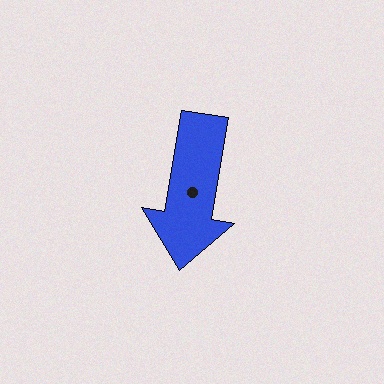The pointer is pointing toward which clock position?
Roughly 6 o'clock.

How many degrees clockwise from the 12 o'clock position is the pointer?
Approximately 189 degrees.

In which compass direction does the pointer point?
South.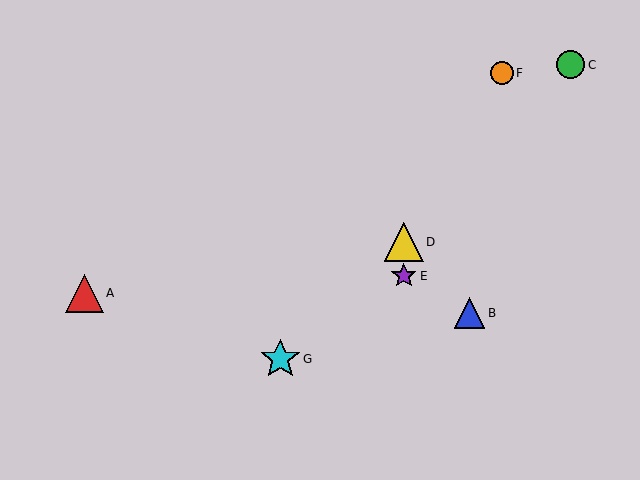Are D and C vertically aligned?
No, D is at x≈404 and C is at x≈571.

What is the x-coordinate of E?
Object E is at x≈404.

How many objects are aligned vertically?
2 objects (D, E) are aligned vertically.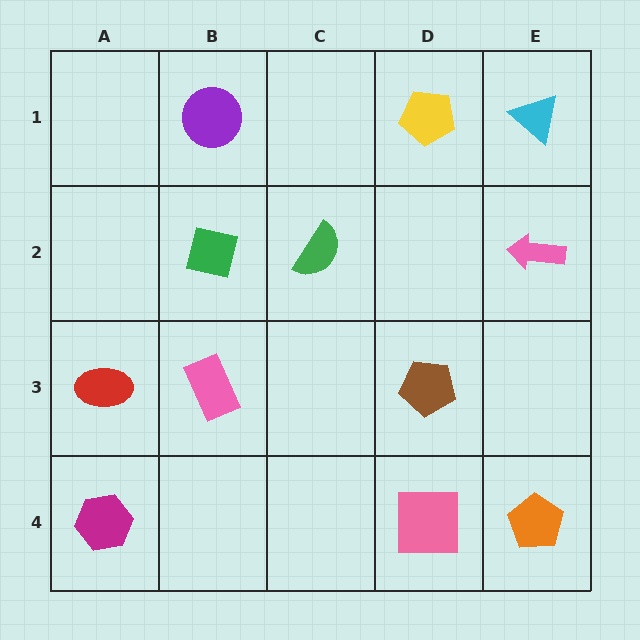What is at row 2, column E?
A pink arrow.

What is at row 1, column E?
A cyan triangle.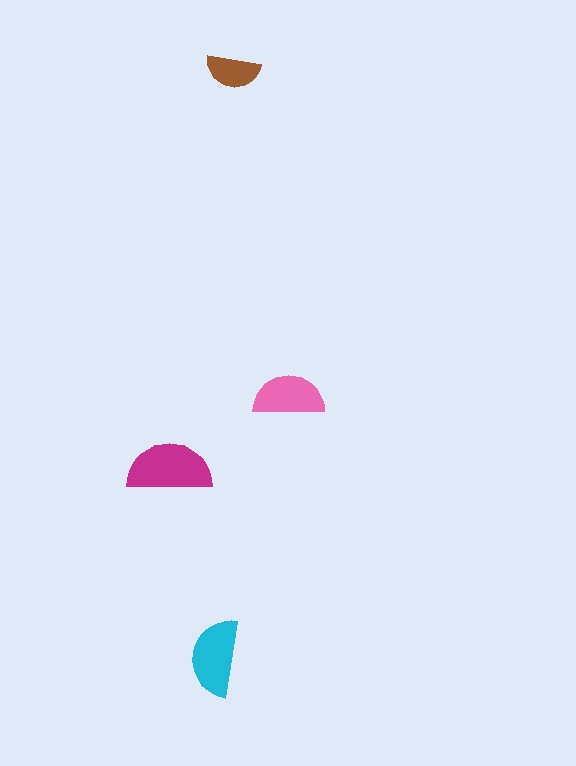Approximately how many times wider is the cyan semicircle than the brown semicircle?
About 1.5 times wider.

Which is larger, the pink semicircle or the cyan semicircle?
The cyan one.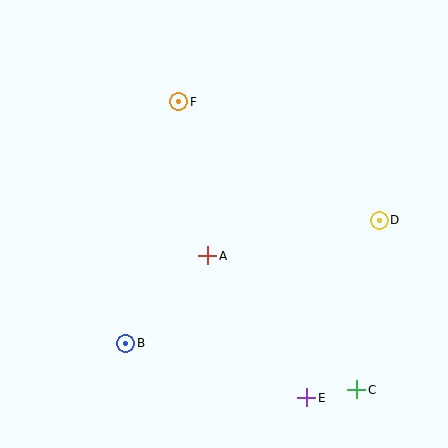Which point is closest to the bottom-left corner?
Point B is closest to the bottom-left corner.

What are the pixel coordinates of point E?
Point E is at (307, 398).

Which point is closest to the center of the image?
Point A at (208, 256) is closest to the center.